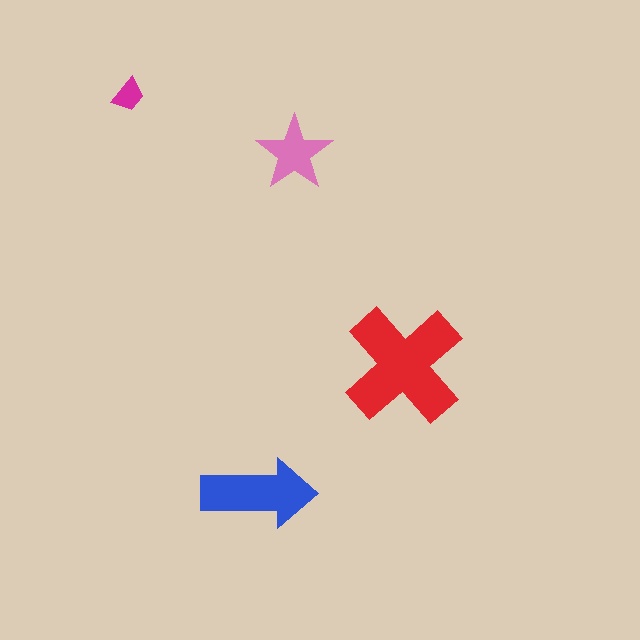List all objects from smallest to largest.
The magenta trapezoid, the pink star, the blue arrow, the red cross.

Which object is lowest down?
The blue arrow is bottommost.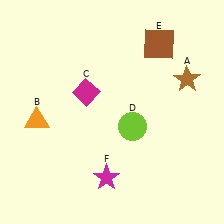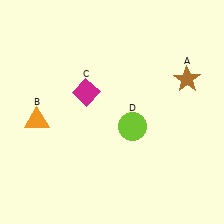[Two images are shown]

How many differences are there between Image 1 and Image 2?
There are 2 differences between the two images.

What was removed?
The brown square (E), the magenta star (F) were removed in Image 2.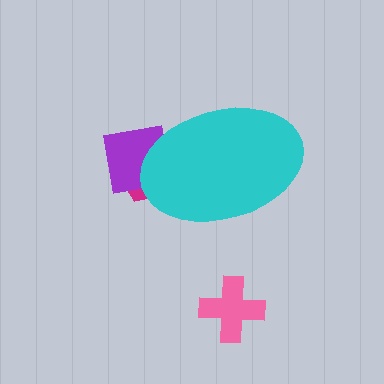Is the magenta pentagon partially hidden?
Yes, the magenta pentagon is partially hidden behind the cyan ellipse.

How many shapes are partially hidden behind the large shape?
2 shapes are partially hidden.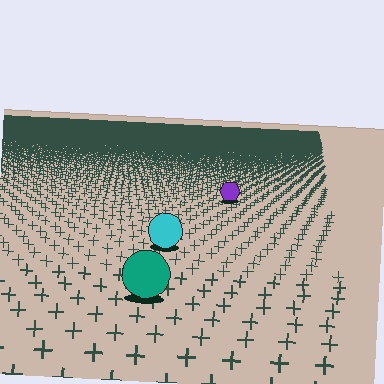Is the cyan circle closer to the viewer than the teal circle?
No. The teal circle is closer — you can tell from the texture gradient: the ground texture is coarser near it.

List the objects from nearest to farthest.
From nearest to farthest: the teal circle, the cyan circle, the purple hexagon.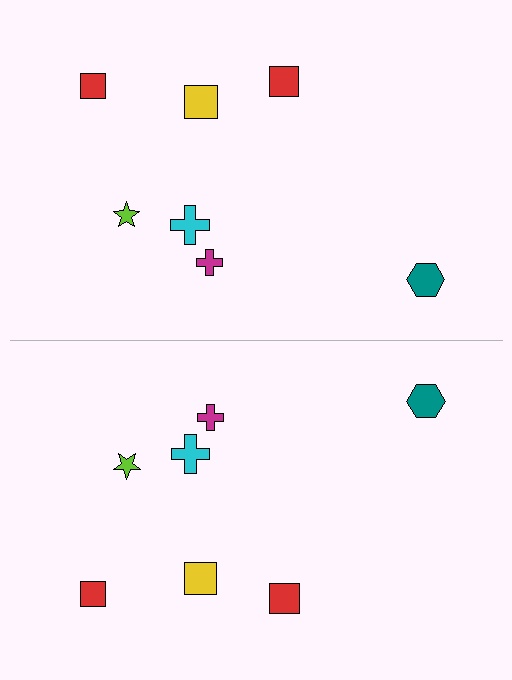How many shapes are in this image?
There are 14 shapes in this image.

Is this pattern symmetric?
Yes, this pattern has bilateral (reflection) symmetry.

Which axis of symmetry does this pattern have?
The pattern has a horizontal axis of symmetry running through the center of the image.